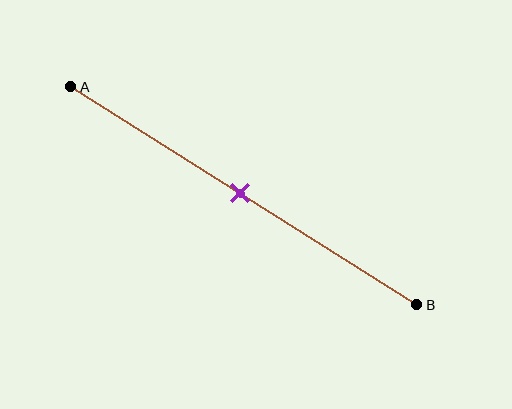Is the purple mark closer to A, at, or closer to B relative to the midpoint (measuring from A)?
The purple mark is approximately at the midpoint of segment AB.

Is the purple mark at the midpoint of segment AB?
Yes, the mark is approximately at the midpoint.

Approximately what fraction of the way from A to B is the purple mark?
The purple mark is approximately 50% of the way from A to B.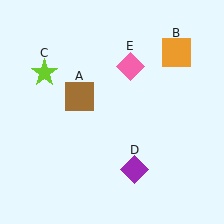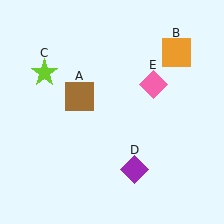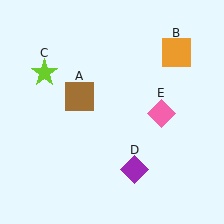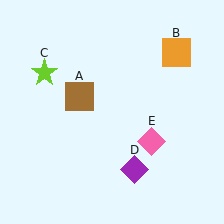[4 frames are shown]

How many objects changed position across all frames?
1 object changed position: pink diamond (object E).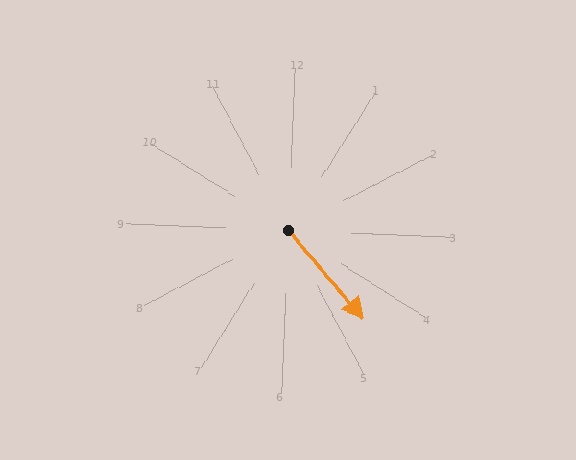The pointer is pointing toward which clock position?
Roughly 5 o'clock.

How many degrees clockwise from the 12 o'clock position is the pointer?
Approximately 137 degrees.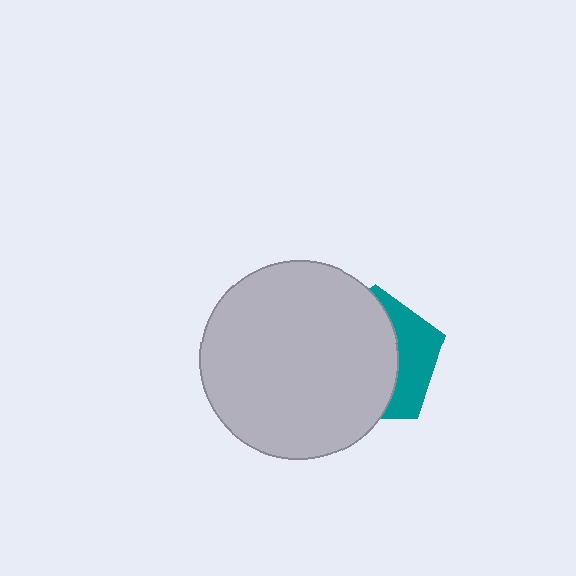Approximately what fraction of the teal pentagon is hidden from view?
Roughly 66% of the teal pentagon is hidden behind the light gray circle.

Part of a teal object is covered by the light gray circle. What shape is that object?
It is a pentagon.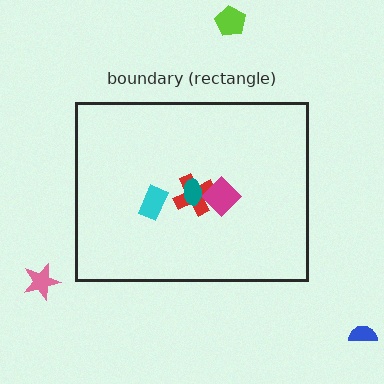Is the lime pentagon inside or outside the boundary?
Outside.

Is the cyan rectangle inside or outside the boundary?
Inside.